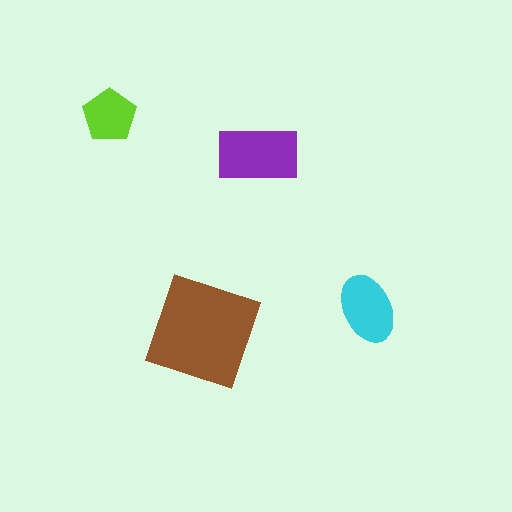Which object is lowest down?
The brown square is bottommost.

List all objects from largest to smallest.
The brown square, the purple rectangle, the cyan ellipse, the lime pentagon.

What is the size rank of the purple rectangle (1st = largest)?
2nd.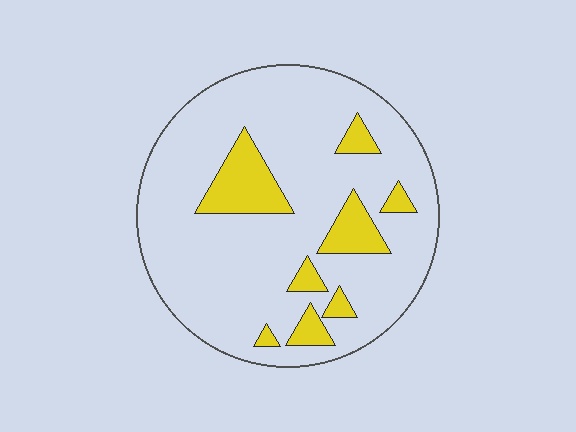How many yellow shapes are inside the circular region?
8.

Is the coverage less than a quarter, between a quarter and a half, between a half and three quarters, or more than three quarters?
Less than a quarter.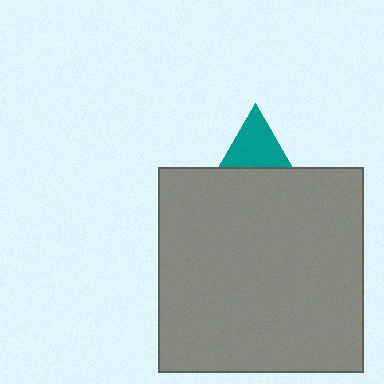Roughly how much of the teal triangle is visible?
A small part of it is visible (roughly 32%).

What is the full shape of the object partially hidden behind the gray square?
The partially hidden object is a teal triangle.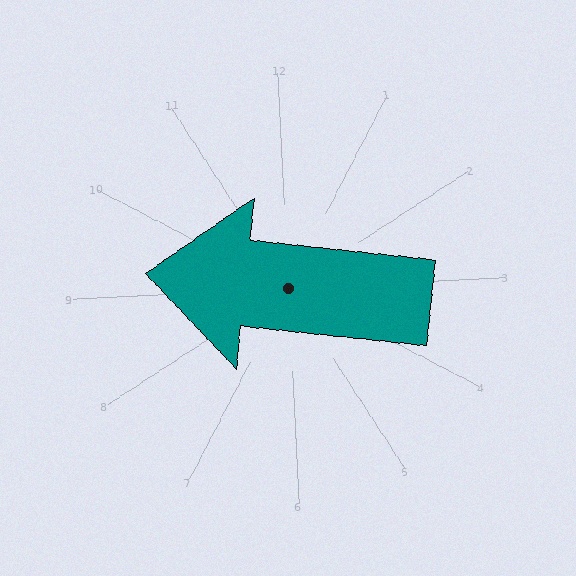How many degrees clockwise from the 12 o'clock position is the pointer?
Approximately 279 degrees.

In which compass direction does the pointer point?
West.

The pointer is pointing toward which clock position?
Roughly 9 o'clock.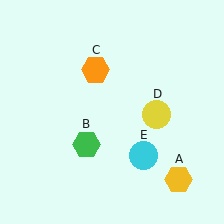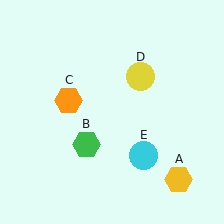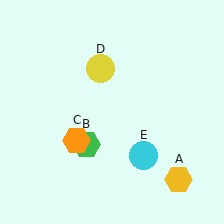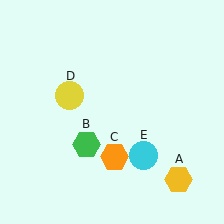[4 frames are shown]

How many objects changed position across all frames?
2 objects changed position: orange hexagon (object C), yellow circle (object D).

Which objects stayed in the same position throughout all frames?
Yellow hexagon (object A) and green hexagon (object B) and cyan circle (object E) remained stationary.